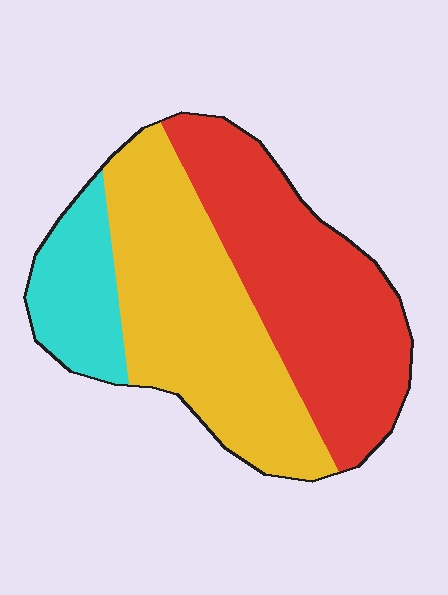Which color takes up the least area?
Cyan, at roughly 15%.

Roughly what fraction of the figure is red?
Red covers around 40% of the figure.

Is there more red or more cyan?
Red.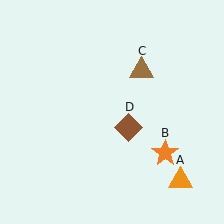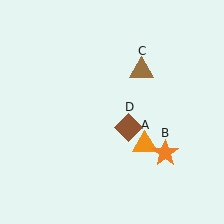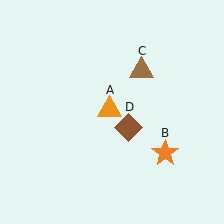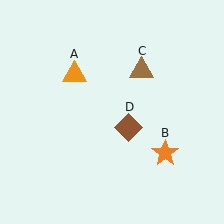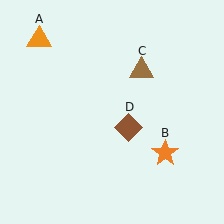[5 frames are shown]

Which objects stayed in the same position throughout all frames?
Orange star (object B) and brown triangle (object C) and brown diamond (object D) remained stationary.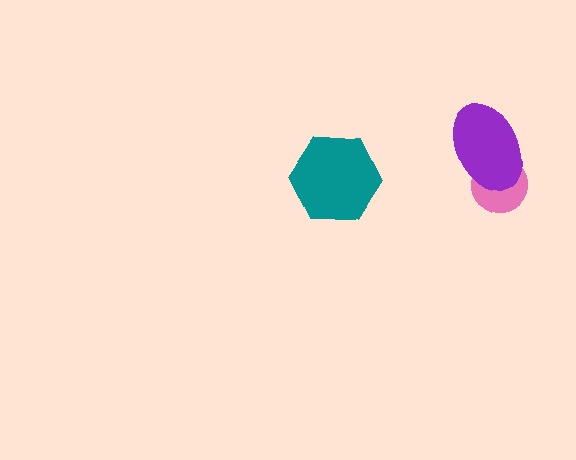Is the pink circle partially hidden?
Yes, it is partially covered by another shape.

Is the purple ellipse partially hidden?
No, no other shape covers it.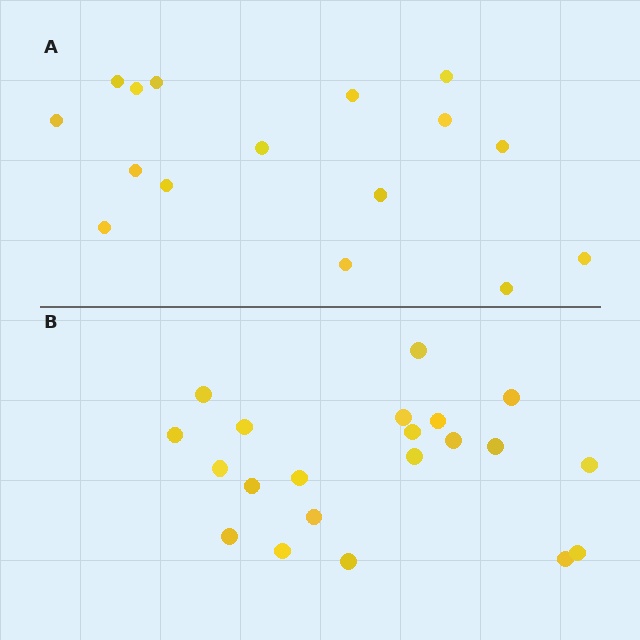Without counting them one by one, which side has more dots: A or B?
Region B (the bottom region) has more dots.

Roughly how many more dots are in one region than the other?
Region B has about 5 more dots than region A.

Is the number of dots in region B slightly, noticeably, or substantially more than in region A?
Region B has noticeably more, but not dramatically so. The ratio is roughly 1.3 to 1.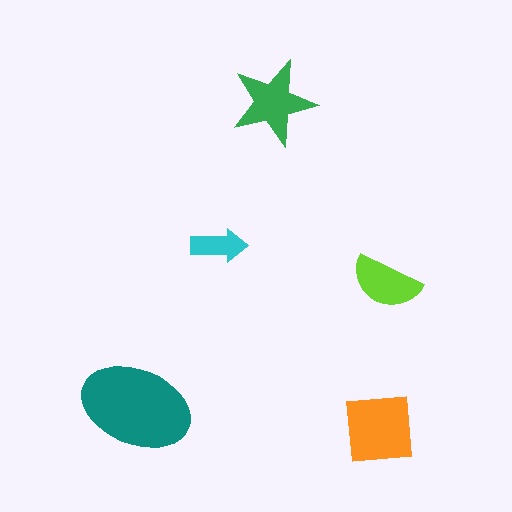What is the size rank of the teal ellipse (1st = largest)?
1st.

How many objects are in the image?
There are 5 objects in the image.